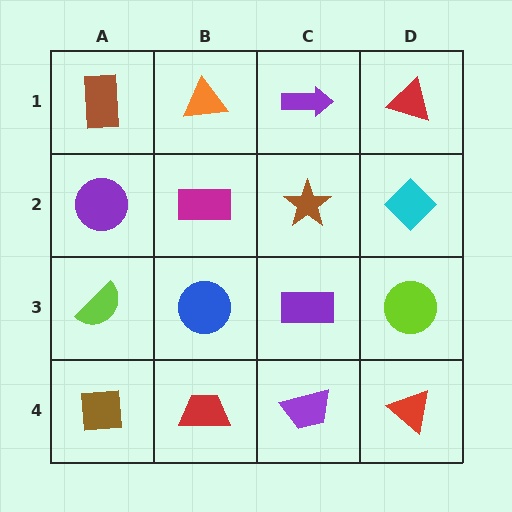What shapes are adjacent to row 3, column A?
A purple circle (row 2, column A), a brown square (row 4, column A), a blue circle (row 3, column B).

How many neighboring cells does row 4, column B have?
3.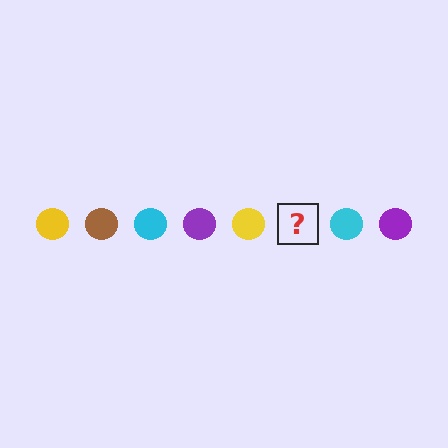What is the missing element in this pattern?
The missing element is a brown circle.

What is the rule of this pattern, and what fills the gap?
The rule is that the pattern cycles through yellow, brown, cyan, purple circles. The gap should be filled with a brown circle.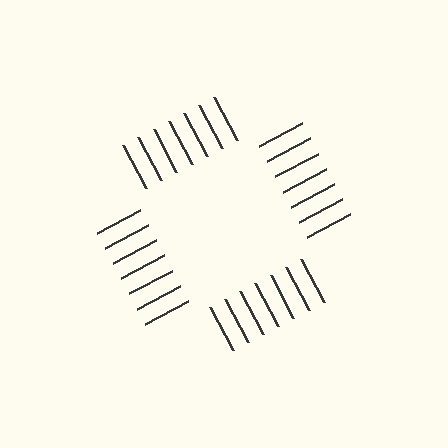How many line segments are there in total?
28 — 7 along each of the 4 edges.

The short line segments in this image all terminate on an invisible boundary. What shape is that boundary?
An illusory square — the line segments terminate on its edges but no continuous stroke is drawn.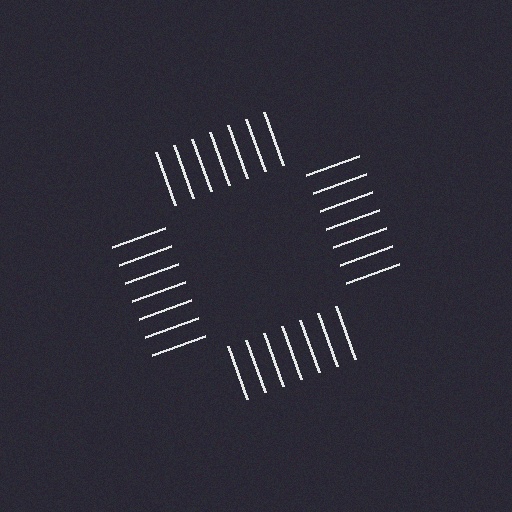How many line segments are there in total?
28 — 7 along each of the 4 edges.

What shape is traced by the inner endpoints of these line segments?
An illusory square — the line segments terminate on its edges but no continuous stroke is drawn.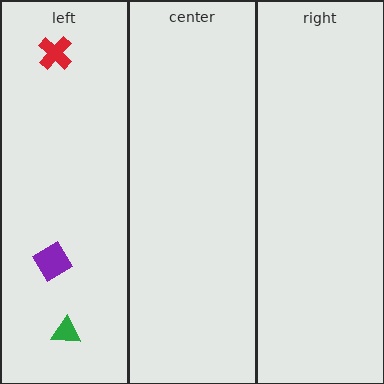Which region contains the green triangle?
The left region.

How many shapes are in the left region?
3.